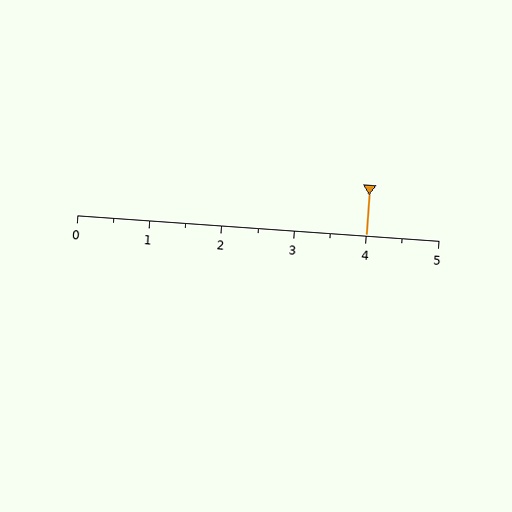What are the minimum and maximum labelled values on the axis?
The axis runs from 0 to 5.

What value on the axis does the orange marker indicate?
The marker indicates approximately 4.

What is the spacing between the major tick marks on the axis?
The major ticks are spaced 1 apart.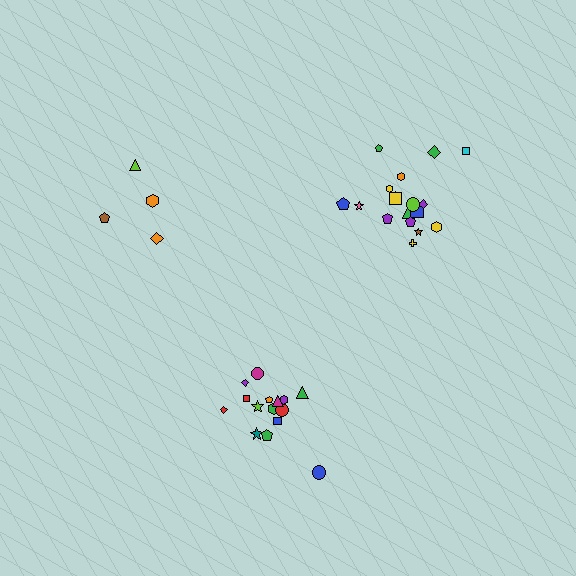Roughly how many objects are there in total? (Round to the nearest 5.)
Roughly 35 objects in total.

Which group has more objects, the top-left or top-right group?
The top-right group.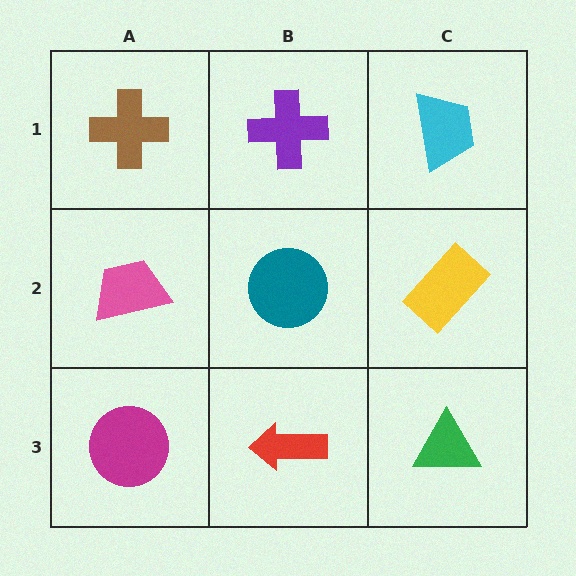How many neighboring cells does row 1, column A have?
2.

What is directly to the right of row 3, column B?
A green triangle.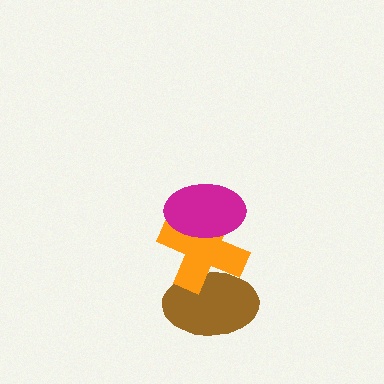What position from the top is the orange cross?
The orange cross is 2nd from the top.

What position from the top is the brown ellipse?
The brown ellipse is 3rd from the top.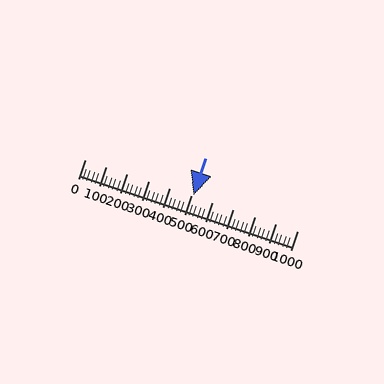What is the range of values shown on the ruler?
The ruler shows values from 0 to 1000.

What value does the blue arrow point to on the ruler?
The blue arrow points to approximately 509.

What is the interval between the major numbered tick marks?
The major tick marks are spaced 100 units apart.